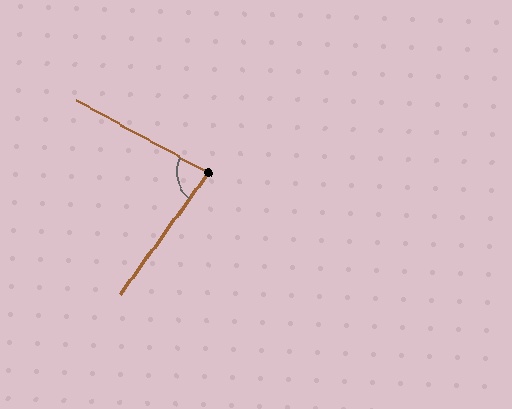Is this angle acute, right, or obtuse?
It is acute.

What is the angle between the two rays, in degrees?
Approximately 83 degrees.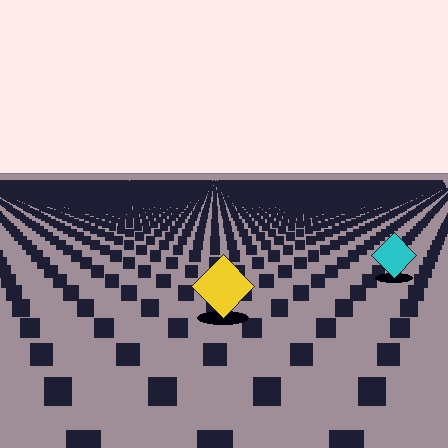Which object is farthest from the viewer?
The cyan diamond is farthest from the viewer. It appears smaller and the ground texture around it is denser.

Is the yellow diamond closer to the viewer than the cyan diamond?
Yes. The yellow diamond is closer — you can tell from the texture gradient: the ground texture is coarser near it.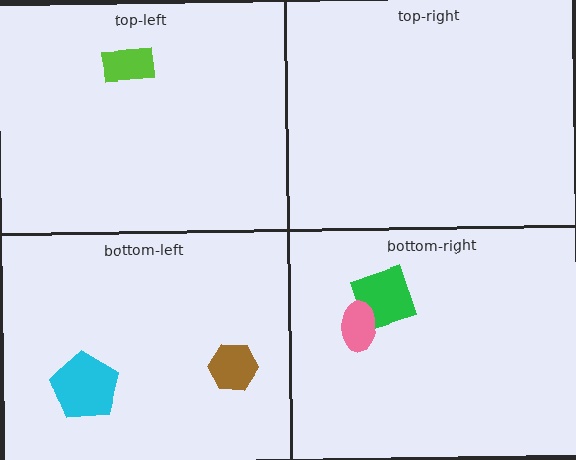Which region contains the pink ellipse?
The bottom-right region.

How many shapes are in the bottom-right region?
2.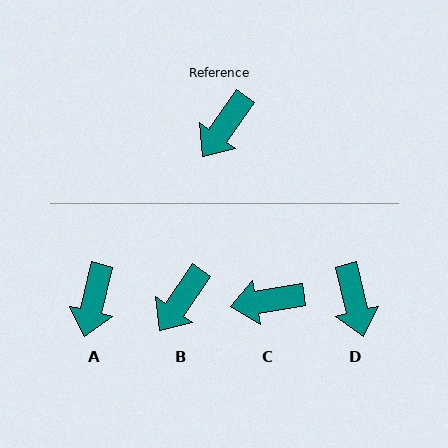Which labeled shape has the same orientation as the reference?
B.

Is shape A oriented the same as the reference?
No, it is off by about 22 degrees.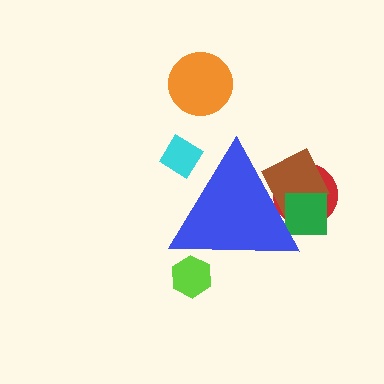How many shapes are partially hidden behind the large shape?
5 shapes are partially hidden.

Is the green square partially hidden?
Yes, the green square is partially hidden behind the blue triangle.